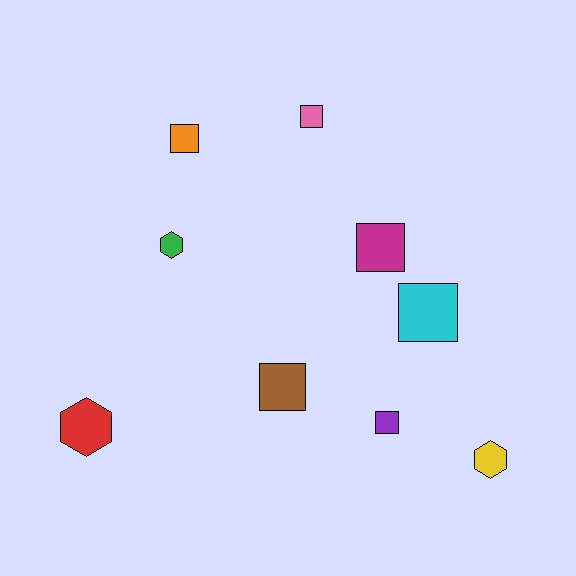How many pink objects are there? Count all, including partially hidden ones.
There is 1 pink object.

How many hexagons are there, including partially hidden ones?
There are 3 hexagons.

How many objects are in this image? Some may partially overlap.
There are 9 objects.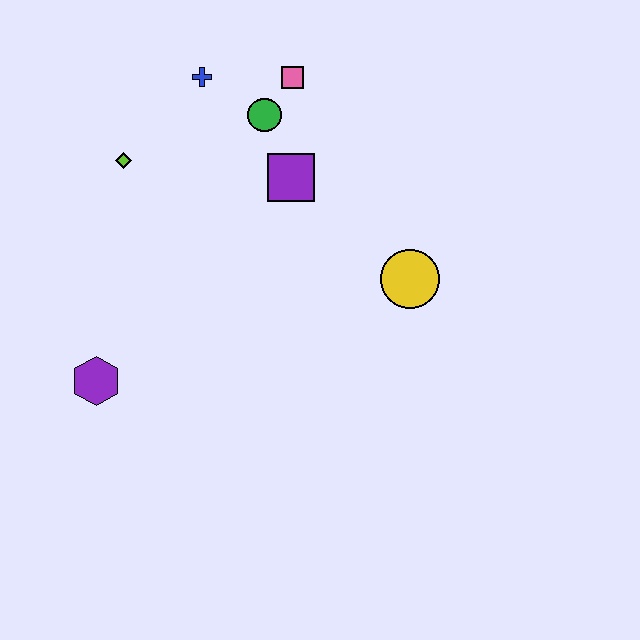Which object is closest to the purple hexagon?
The lime diamond is closest to the purple hexagon.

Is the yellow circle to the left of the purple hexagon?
No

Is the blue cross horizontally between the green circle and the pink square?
No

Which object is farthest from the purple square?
The purple hexagon is farthest from the purple square.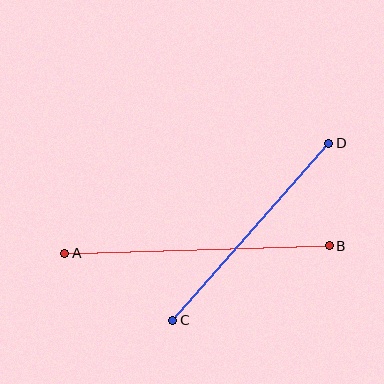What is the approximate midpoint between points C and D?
The midpoint is at approximately (251, 232) pixels.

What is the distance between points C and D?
The distance is approximately 236 pixels.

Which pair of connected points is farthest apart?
Points A and B are farthest apart.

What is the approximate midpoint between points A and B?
The midpoint is at approximately (197, 249) pixels.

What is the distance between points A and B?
The distance is approximately 265 pixels.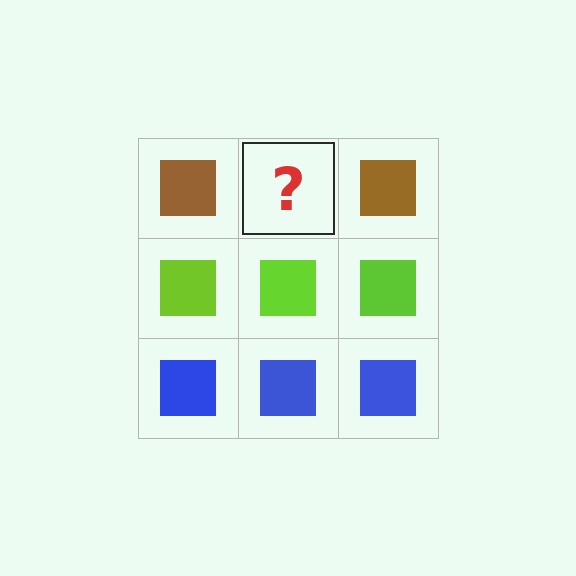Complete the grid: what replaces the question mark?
The question mark should be replaced with a brown square.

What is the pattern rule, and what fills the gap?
The rule is that each row has a consistent color. The gap should be filled with a brown square.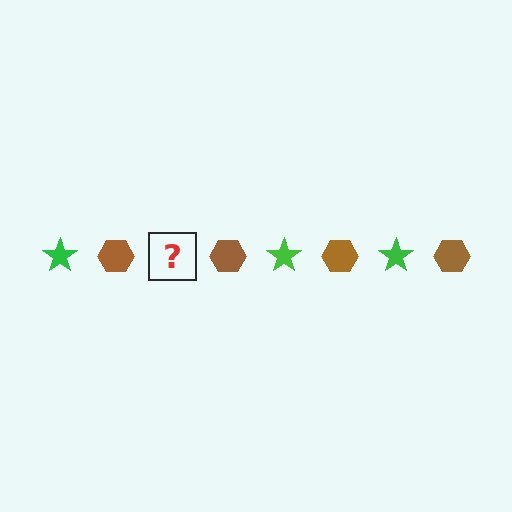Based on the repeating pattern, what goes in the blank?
The blank should be a green star.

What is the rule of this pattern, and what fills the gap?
The rule is that the pattern alternates between green star and brown hexagon. The gap should be filled with a green star.